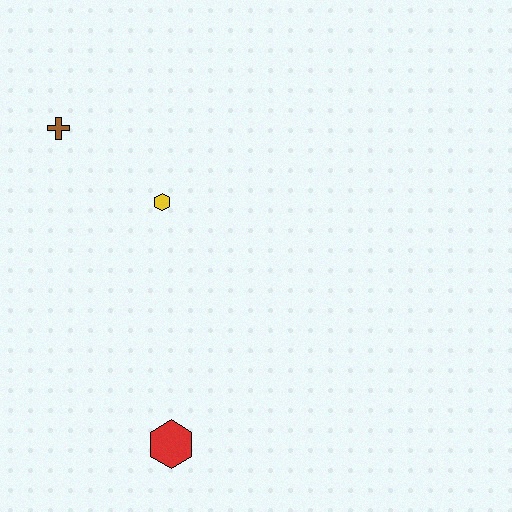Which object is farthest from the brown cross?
The red hexagon is farthest from the brown cross.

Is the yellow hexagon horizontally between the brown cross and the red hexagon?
Yes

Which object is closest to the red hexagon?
The yellow hexagon is closest to the red hexagon.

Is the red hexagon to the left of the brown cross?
No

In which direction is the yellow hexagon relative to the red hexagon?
The yellow hexagon is above the red hexagon.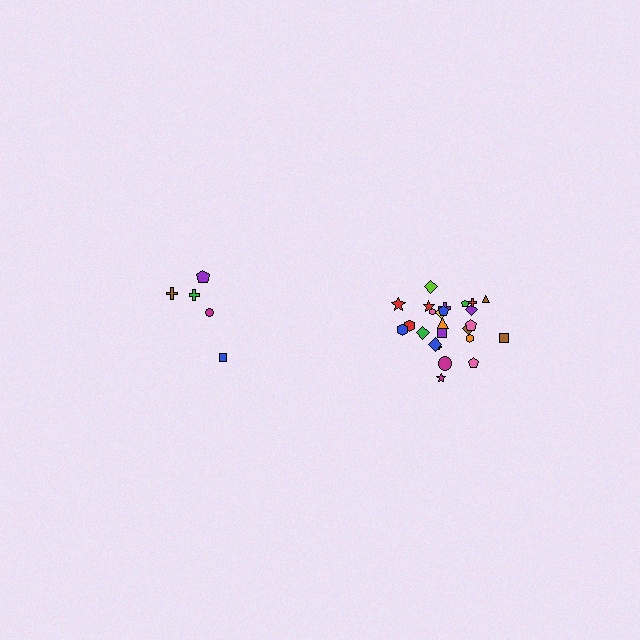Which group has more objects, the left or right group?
The right group.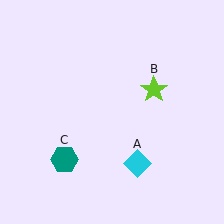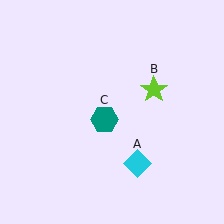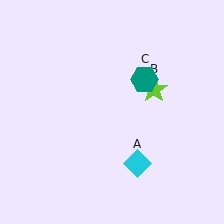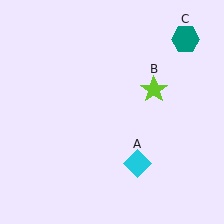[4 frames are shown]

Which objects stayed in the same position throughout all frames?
Cyan diamond (object A) and lime star (object B) remained stationary.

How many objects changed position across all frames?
1 object changed position: teal hexagon (object C).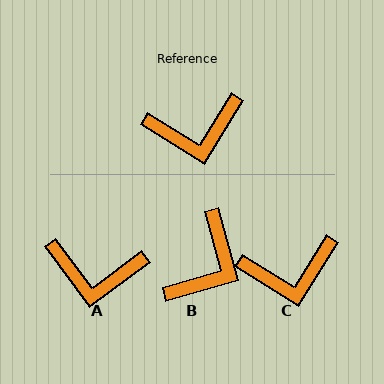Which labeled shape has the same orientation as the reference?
C.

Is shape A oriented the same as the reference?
No, it is off by about 21 degrees.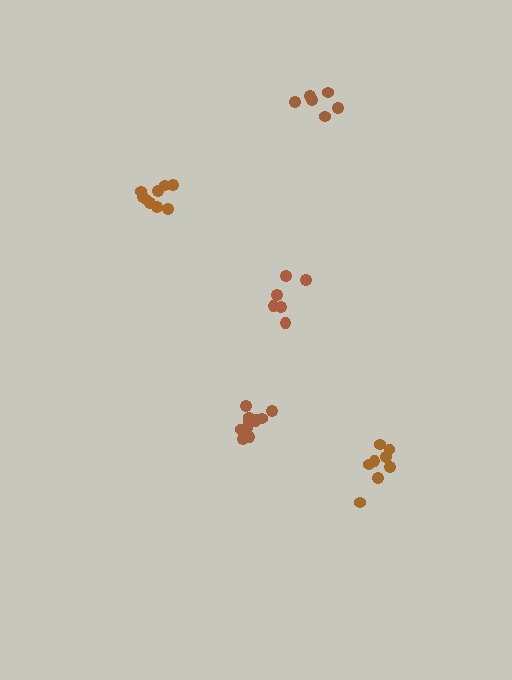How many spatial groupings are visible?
There are 5 spatial groupings.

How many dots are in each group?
Group 1: 6 dots, Group 2: 9 dots, Group 3: 11 dots, Group 4: 6 dots, Group 5: 8 dots (40 total).